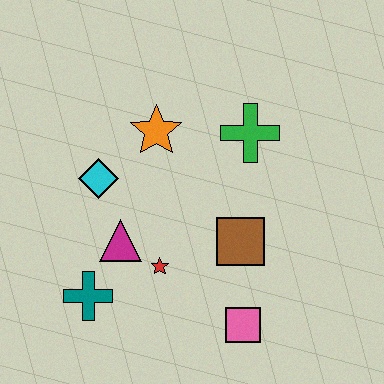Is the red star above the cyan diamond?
No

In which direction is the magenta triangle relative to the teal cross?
The magenta triangle is above the teal cross.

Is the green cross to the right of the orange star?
Yes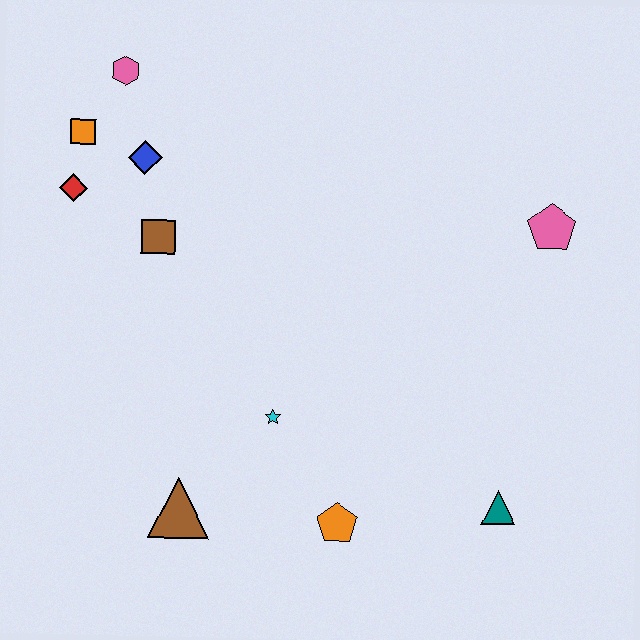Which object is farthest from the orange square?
The teal triangle is farthest from the orange square.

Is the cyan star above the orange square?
No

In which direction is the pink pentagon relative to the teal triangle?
The pink pentagon is above the teal triangle.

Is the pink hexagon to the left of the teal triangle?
Yes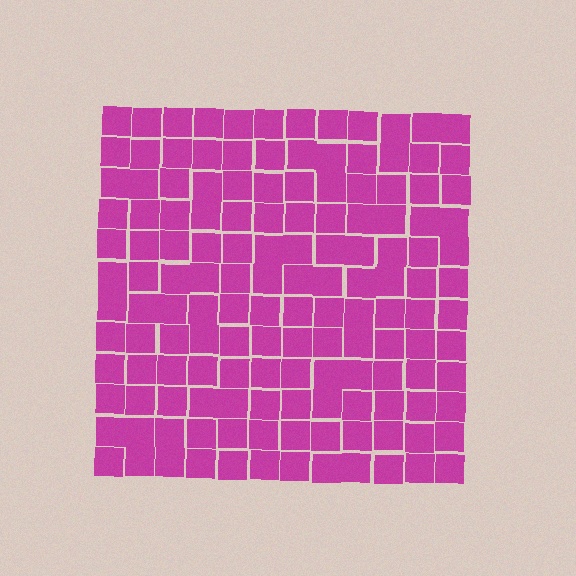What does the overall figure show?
The overall figure shows a square.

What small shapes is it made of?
It is made of small squares.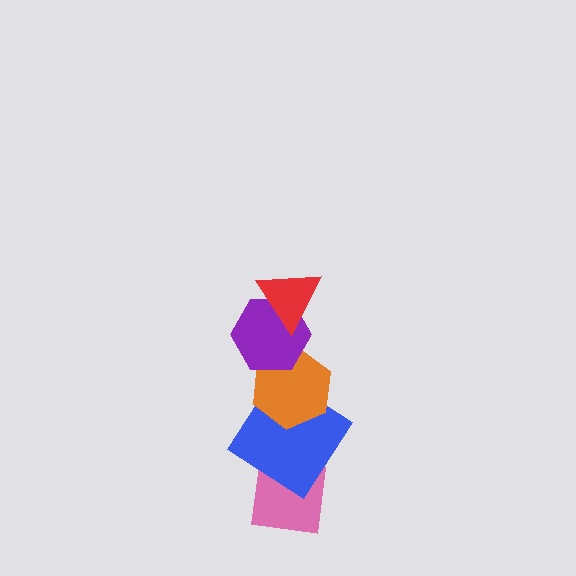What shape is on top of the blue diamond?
The orange hexagon is on top of the blue diamond.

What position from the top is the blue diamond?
The blue diamond is 4th from the top.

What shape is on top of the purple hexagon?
The red triangle is on top of the purple hexagon.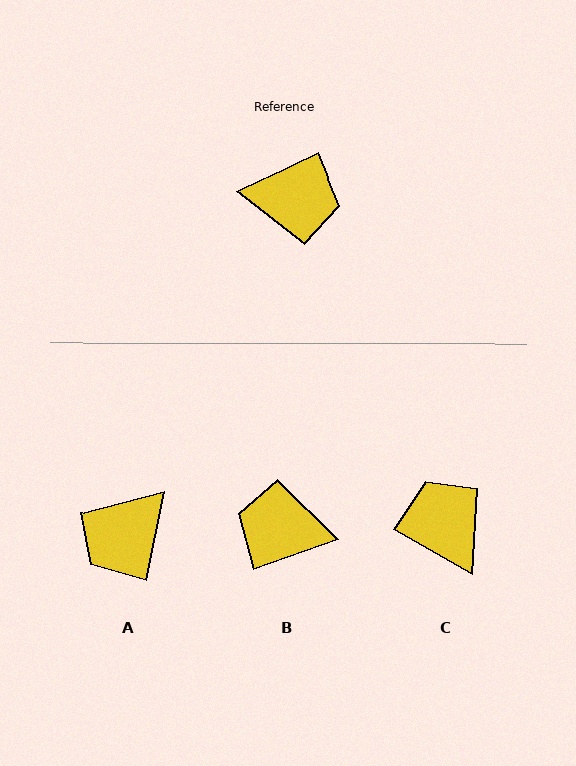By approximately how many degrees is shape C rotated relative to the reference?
Approximately 125 degrees counter-clockwise.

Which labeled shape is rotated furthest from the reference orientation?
B, about 173 degrees away.